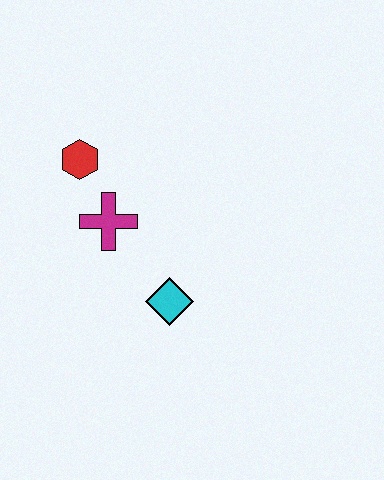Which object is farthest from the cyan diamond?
The red hexagon is farthest from the cyan diamond.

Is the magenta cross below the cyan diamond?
No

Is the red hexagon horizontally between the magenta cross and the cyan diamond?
No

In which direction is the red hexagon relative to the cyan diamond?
The red hexagon is above the cyan diamond.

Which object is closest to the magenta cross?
The red hexagon is closest to the magenta cross.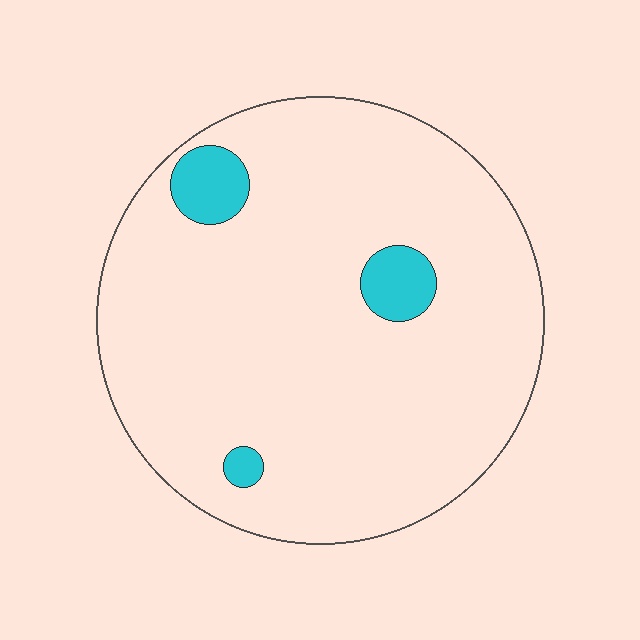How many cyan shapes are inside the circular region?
3.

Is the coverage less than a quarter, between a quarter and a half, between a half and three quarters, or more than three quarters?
Less than a quarter.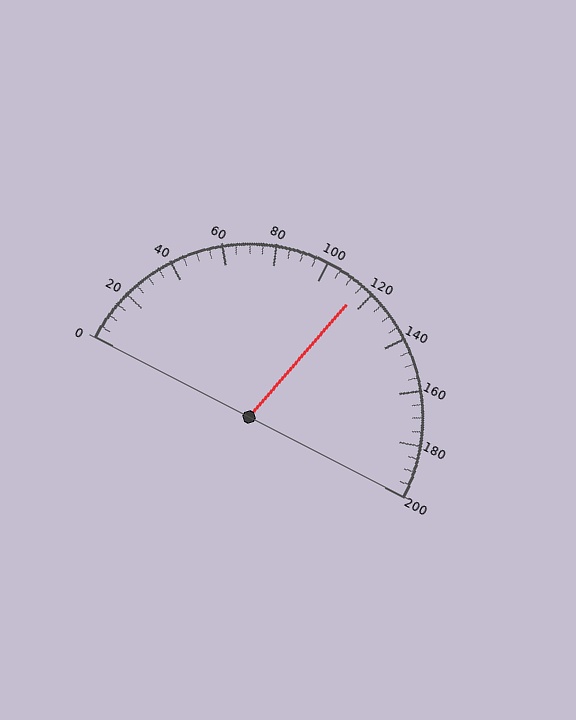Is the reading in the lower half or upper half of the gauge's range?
The reading is in the upper half of the range (0 to 200).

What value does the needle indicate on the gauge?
The needle indicates approximately 115.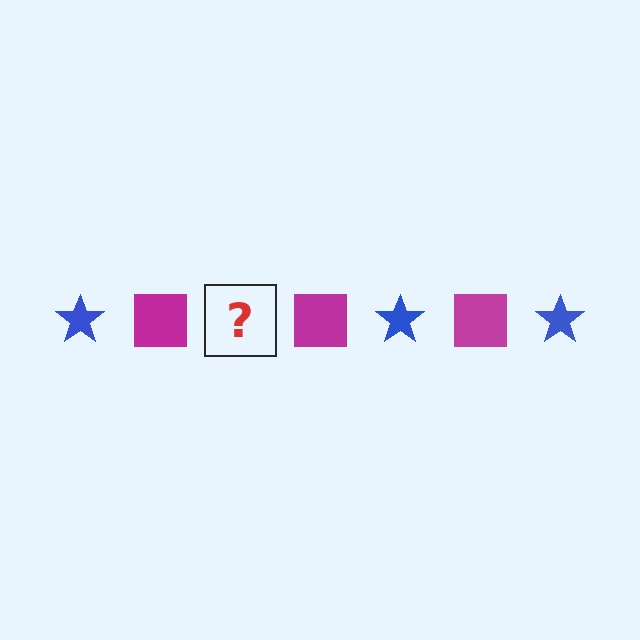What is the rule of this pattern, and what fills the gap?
The rule is that the pattern alternates between blue star and magenta square. The gap should be filled with a blue star.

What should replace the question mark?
The question mark should be replaced with a blue star.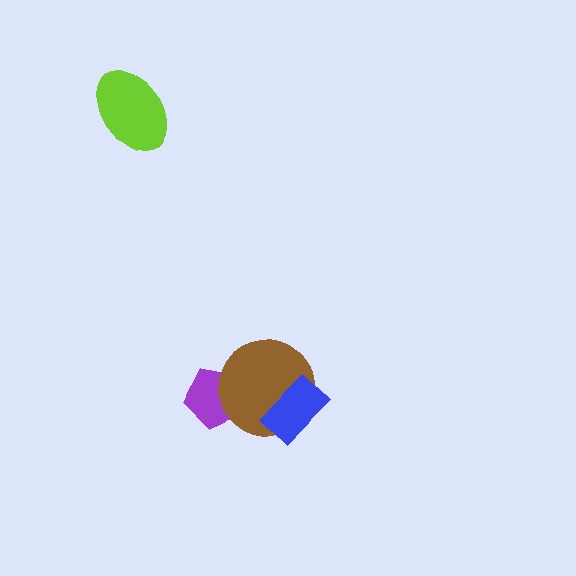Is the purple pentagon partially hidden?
Yes, it is partially covered by another shape.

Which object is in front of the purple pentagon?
The brown circle is in front of the purple pentagon.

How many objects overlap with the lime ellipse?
0 objects overlap with the lime ellipse.